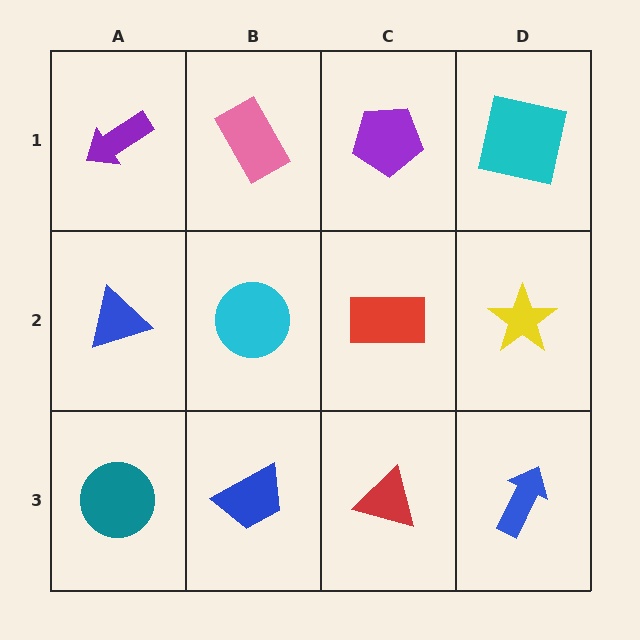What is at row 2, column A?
A blue triangle.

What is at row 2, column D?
A yellow star.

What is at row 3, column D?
A blue arrow.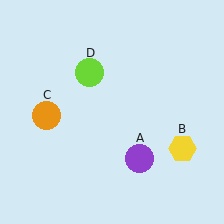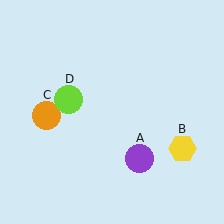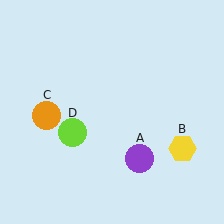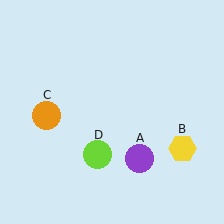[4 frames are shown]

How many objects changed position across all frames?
1 object changed position: lime circle (object D).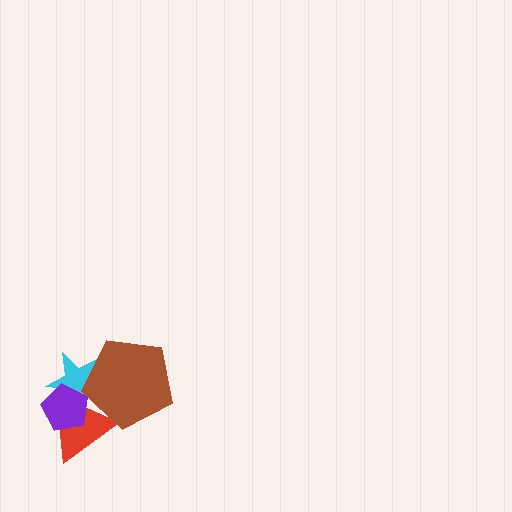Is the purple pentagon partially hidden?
No, no other shape covers it.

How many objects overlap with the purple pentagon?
2 objects overlap with the purple pentagon.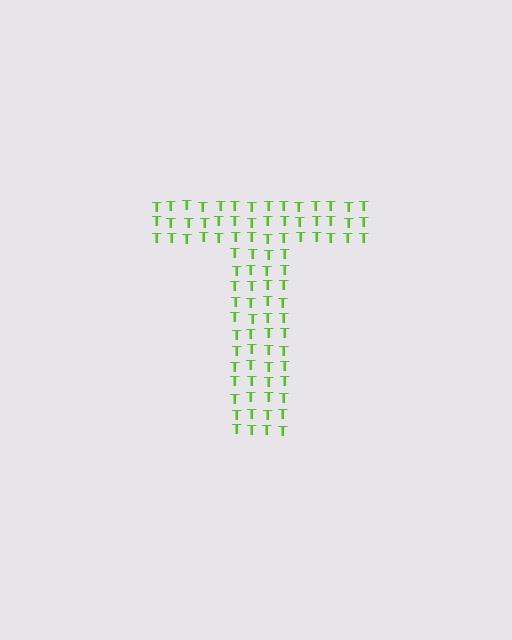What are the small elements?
The small elements are letter T's.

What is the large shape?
The large shape is the letter T.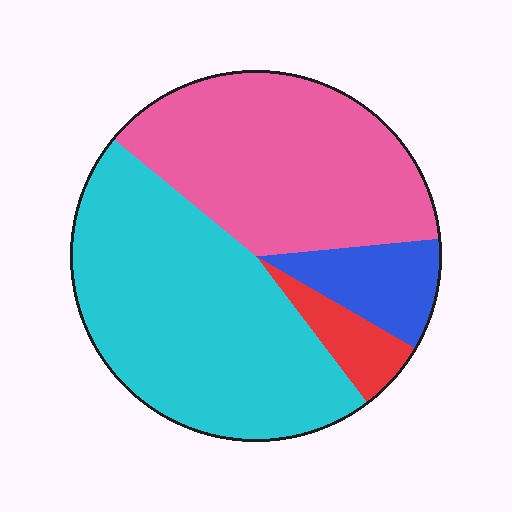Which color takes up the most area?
Cyan, at roughly 45%.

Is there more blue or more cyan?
Cyan.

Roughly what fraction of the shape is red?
Red covers 6% of the shape.